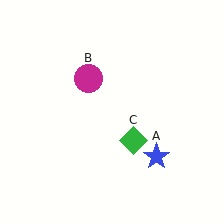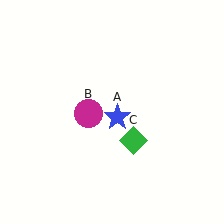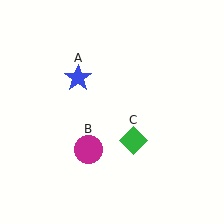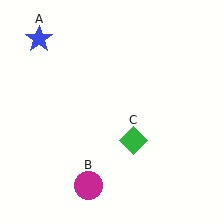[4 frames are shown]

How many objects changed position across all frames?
2 objects changed position: blue star (object A), magenta circle (object B).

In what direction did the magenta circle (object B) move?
The magenta circle (object B) moved down.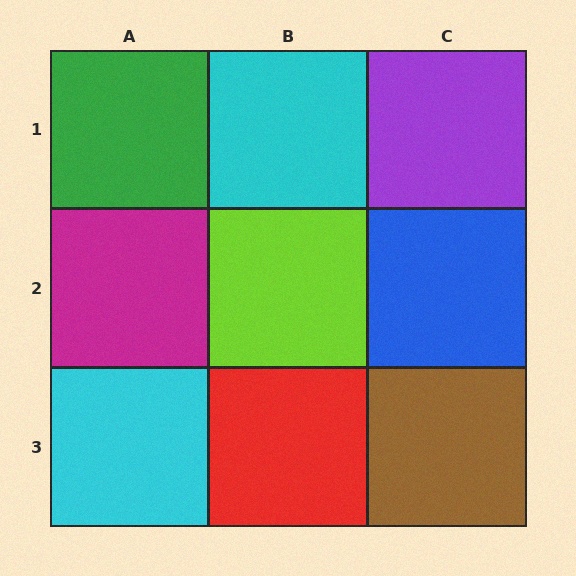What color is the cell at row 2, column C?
Blue.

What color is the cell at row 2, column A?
Magenta.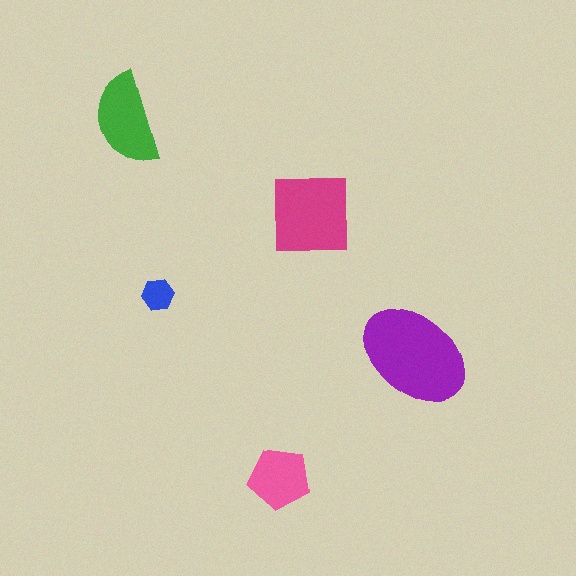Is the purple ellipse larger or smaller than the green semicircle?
Larger.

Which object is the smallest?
The blue hexagon.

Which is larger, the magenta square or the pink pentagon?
The magenta square.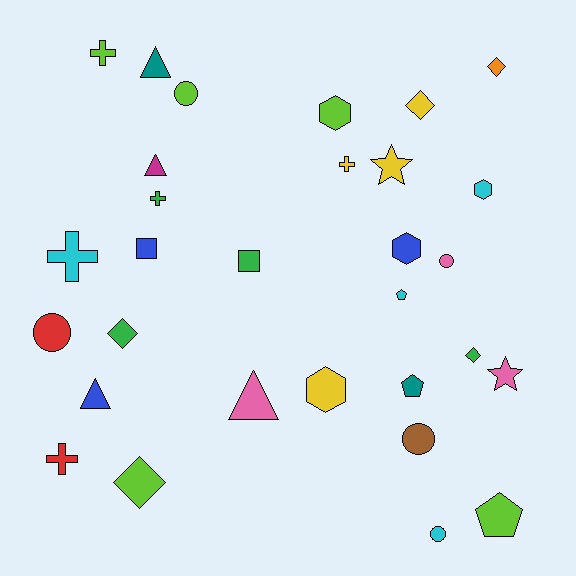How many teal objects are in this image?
There are 2 teal objects.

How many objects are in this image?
There are 30 objects.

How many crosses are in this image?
There are 5 crosses.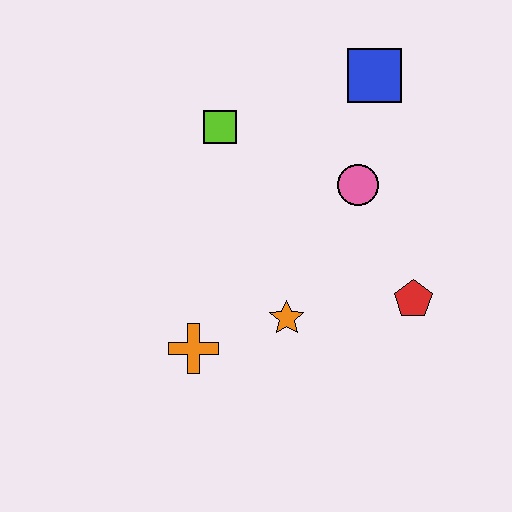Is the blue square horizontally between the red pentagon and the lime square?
Yes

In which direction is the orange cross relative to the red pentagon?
The orange cross is to the left of the red pentagon.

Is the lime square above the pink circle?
Yes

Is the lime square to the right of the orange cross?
Yes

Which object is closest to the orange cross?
The orange star is closest to the orange cross.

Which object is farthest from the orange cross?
The blue square is farthest from the orange cross.